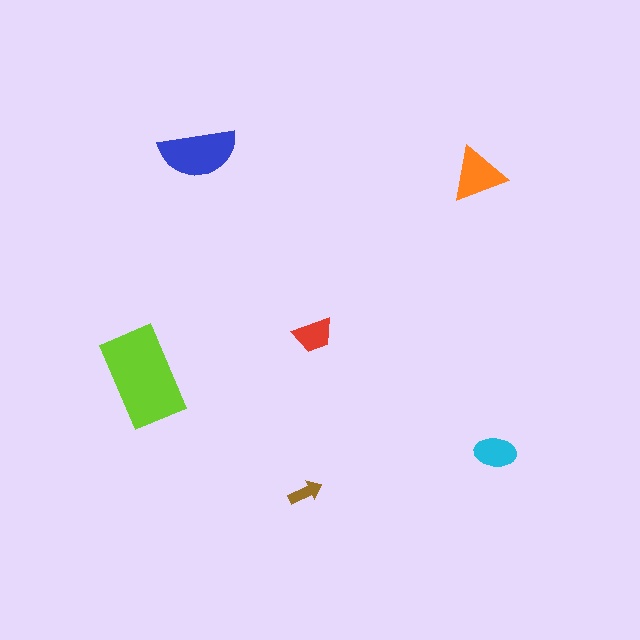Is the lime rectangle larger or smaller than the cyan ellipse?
Larger.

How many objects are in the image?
There are 6 objects in the image.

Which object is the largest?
The lime rectangle.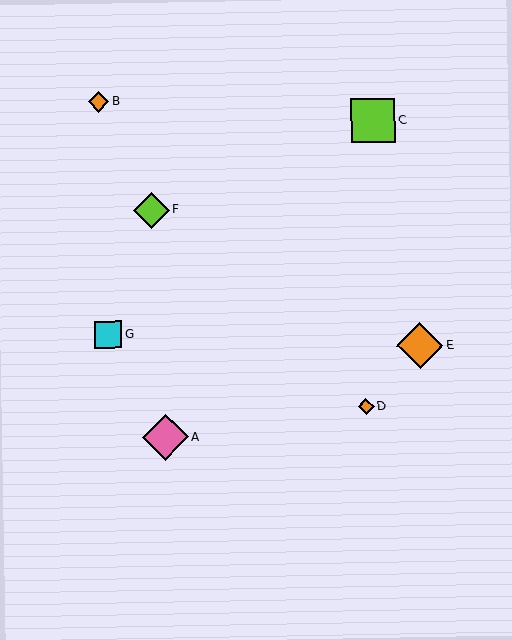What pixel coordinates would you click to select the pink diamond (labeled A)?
Click at (165, 437) to select the pink diamond A.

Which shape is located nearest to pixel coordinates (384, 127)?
The lime square (labeled C) at (373, 121) is nearest to that location.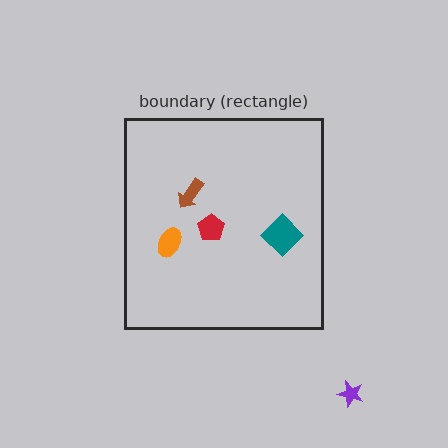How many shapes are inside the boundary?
4 inside, 1 outside.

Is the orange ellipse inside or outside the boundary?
Inside.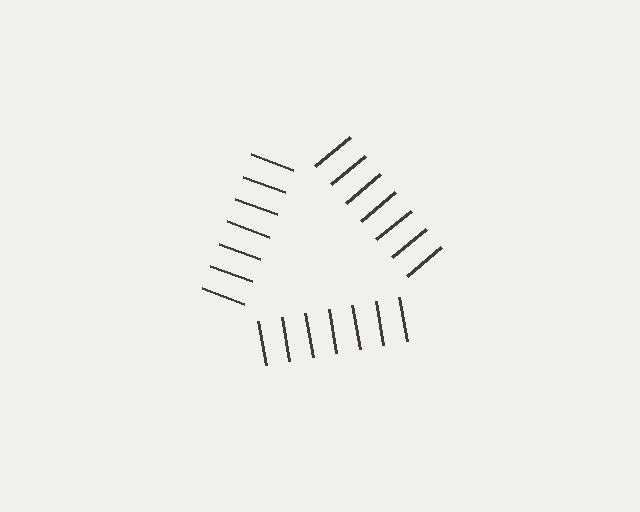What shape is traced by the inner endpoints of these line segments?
An illusory triangle — the line segments terminate on its edges but no continuous stroke is drawn.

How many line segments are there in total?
21 — 7 along each of the 3 edges.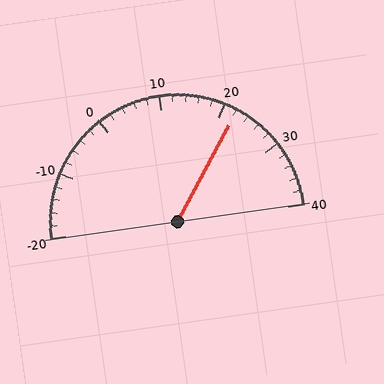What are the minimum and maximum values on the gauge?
The gauge ranges from -20 to 40.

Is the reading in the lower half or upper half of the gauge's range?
The reading is in the upper half of the range (-20 to 40).